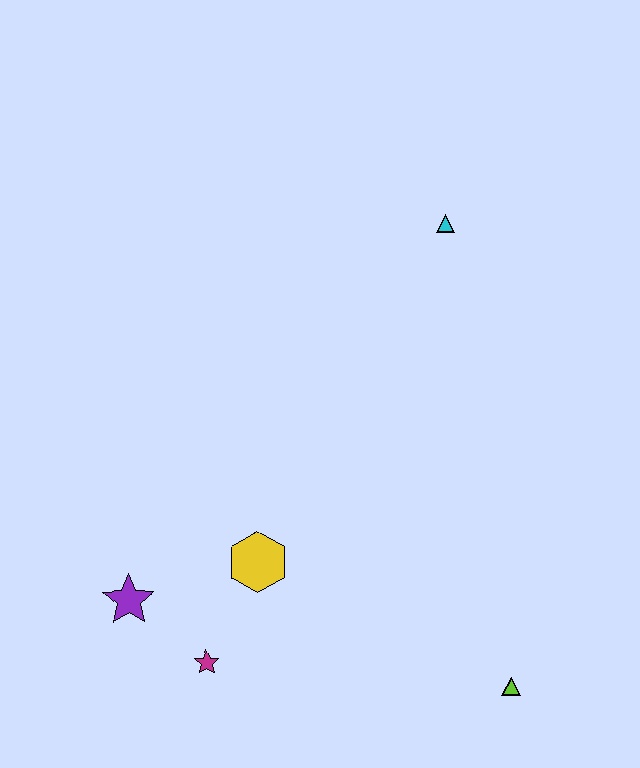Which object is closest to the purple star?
The magenta star is closest to the purple star.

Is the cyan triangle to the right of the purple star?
Yes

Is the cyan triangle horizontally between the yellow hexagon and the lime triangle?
Yes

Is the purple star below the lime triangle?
No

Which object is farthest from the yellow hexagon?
The cyan triangle is farthest from the yellow hexagon.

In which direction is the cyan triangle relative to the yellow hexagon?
The cyan triangle is above the yellow hexagon.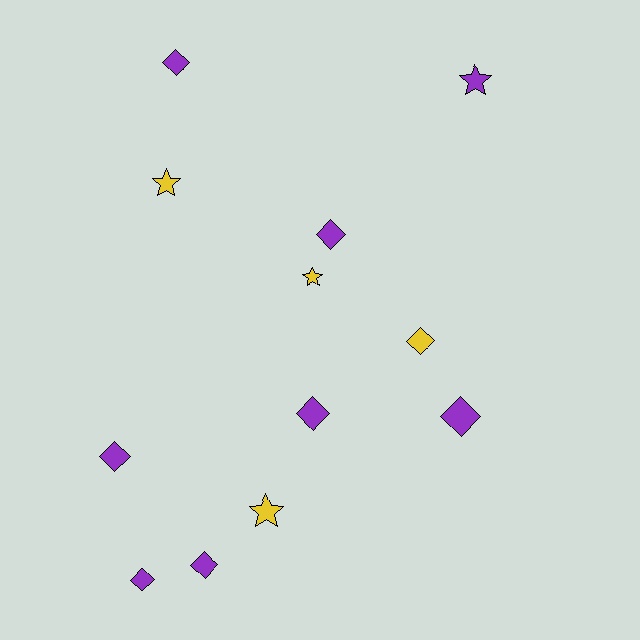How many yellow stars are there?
There are 3 yellow stars.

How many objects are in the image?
There are 12 objects.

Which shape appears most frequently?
Diamond, with 8 objects.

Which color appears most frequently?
Purple, with 8 objects.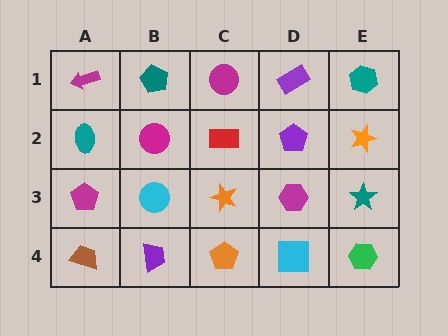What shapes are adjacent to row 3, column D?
A purple pentagon (row 2, column D), a cyan square (row 4, column D), an orange star (row 3, column C), a teal star (row 3, column E).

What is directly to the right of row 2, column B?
A red rectangle.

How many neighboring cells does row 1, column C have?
3.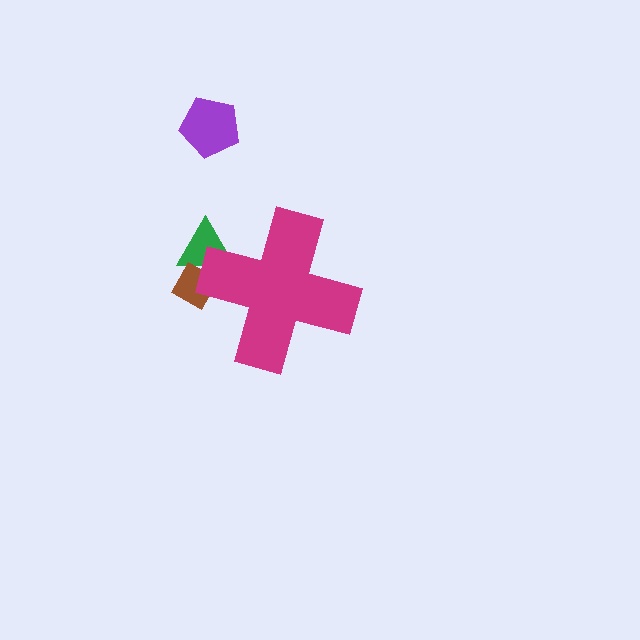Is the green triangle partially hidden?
Yes, the green triangle is partially hidden behind the magenta cross.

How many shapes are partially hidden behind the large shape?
2 shapes are partially hidden.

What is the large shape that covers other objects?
A magenta cross.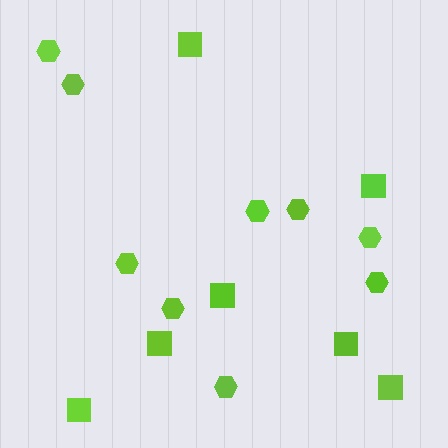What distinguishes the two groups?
There are 2 groups: one group of hexagons (9) and one group of squares (7).